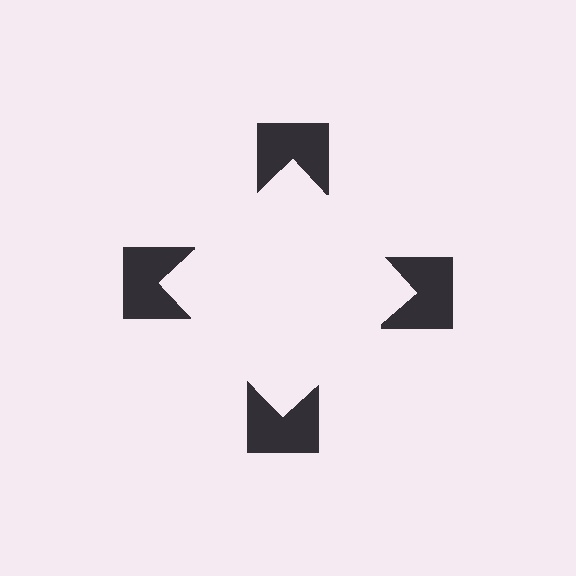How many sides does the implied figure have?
4 sides.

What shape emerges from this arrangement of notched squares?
An illusory square — its edges are inferred from the aligned wedge cuts in the notched squares, not physically drawn.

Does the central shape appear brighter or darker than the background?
It typically appears slightly brighter than the background, even though no actual brightness change is drawn.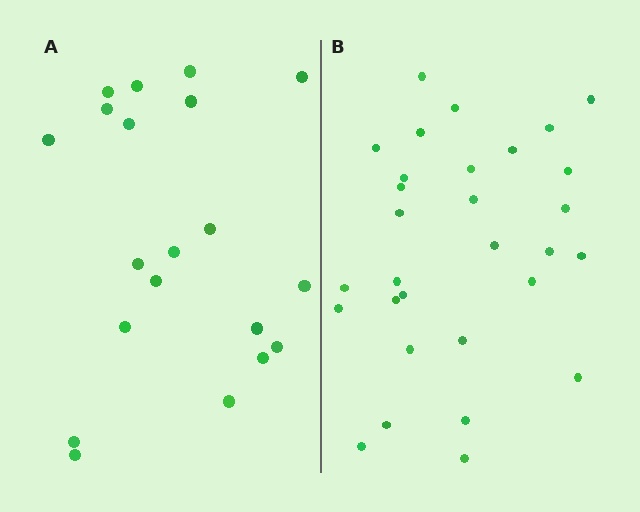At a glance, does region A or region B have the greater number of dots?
Region B (the right region) has more dots.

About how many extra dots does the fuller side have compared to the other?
Region B has roughly 10 or so more dots than region A.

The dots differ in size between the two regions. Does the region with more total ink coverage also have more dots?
No. Region A has more total ink coverage because its dots are larger, but region B actually contains more individual dots. Total area can be misleading — the number of items is what matters here.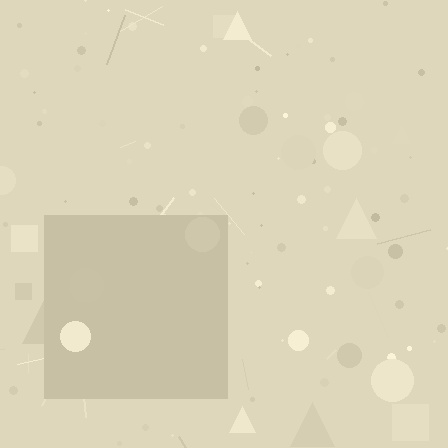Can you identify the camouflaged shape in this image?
The camouflaged shape is a square.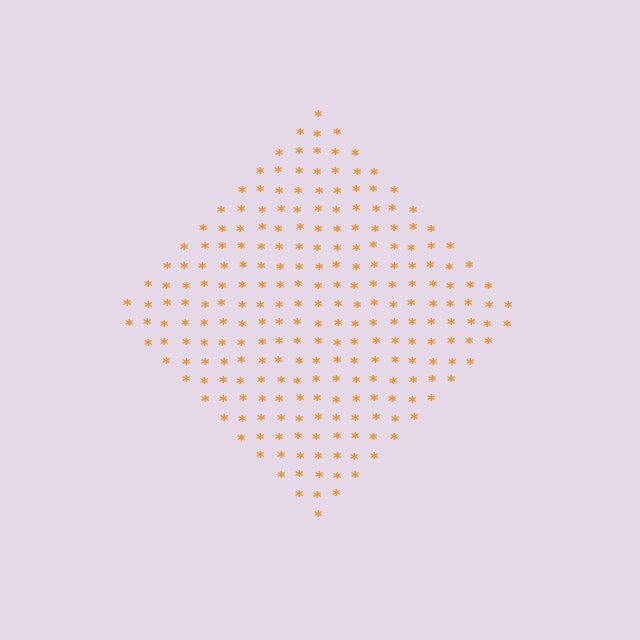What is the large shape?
The large shape is a diamond.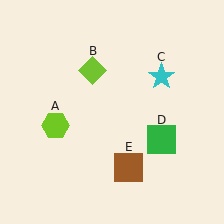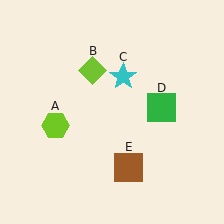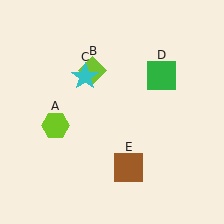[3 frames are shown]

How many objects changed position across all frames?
2 objects changed position: cyan star (object C), green square (object D).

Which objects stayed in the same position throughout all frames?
Lime hexagon (object A) and lime diamond (object B) and brown square (object E) remained stationary.